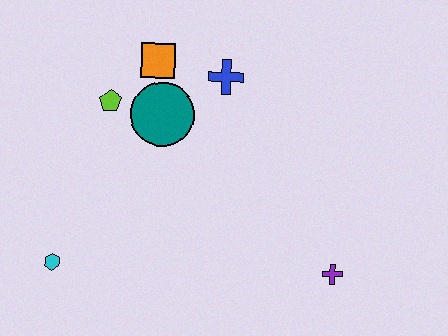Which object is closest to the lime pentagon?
The teal circle is closest to the lime pentagon.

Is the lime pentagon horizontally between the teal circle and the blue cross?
No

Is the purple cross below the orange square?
Yes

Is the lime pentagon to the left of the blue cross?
Yes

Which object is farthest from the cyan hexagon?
The purple cross is farthest from the cyan hexagon.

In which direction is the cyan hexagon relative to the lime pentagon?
The cyan hexagon is below the lime pentagon.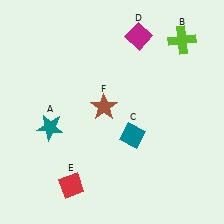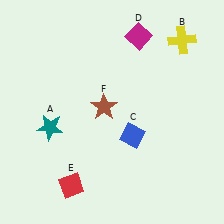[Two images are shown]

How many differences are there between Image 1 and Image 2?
There are 2 differences between the two images.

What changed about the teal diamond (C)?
In Image 1, C is teal. In Image 2, it changed to blue.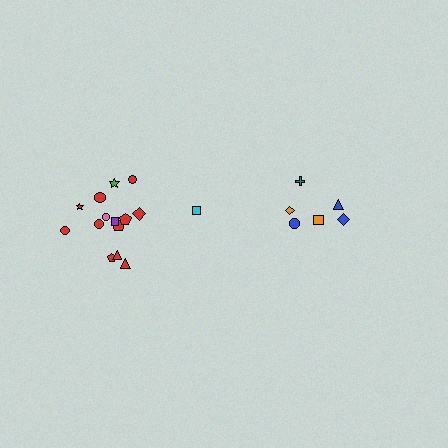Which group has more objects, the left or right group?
The left group.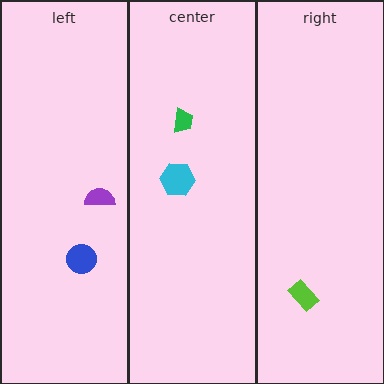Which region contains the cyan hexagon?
The center region.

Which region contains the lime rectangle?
The right region.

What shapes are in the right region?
The lime rectangle.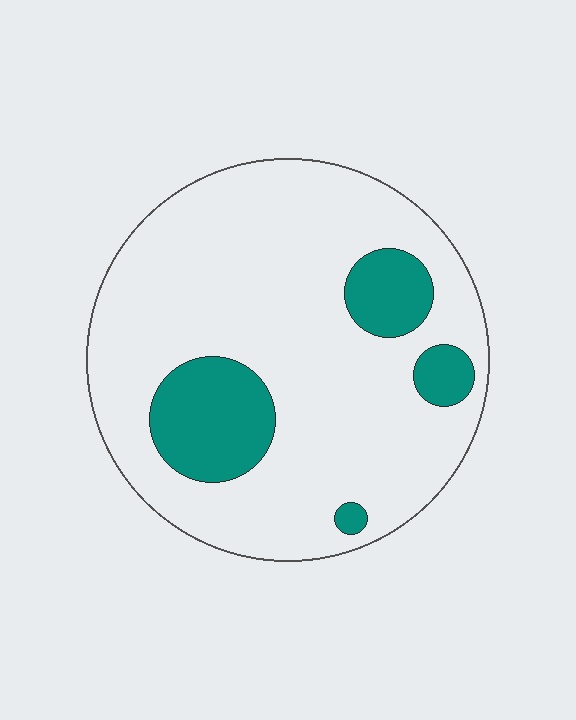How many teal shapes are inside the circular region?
4.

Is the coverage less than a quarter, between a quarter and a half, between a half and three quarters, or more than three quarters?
Less than a quarter.